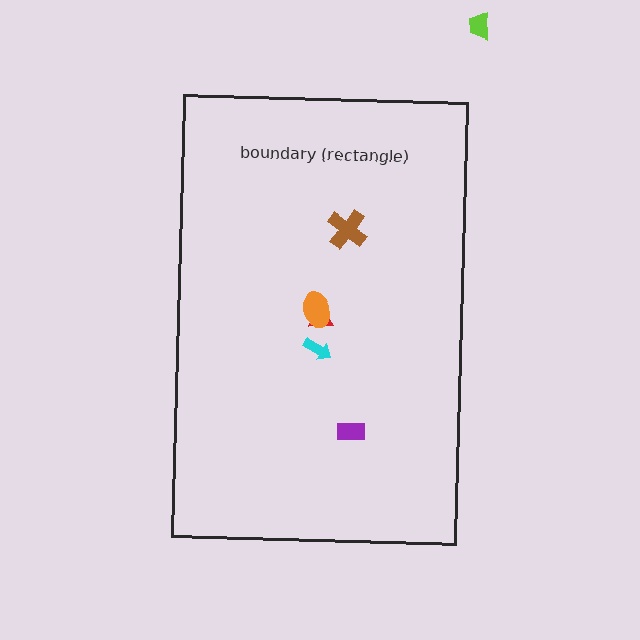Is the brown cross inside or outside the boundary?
Inside.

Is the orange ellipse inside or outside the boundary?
Inside.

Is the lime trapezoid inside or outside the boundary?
Outside.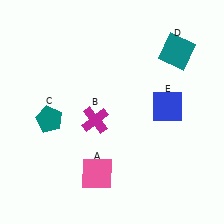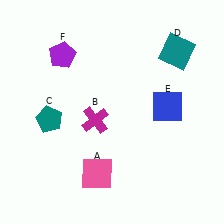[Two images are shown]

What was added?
A purple pentagon (F) was added in Image 2.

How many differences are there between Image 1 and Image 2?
There is 1 difference between the two images.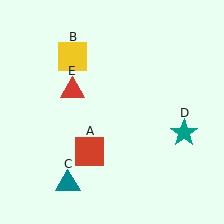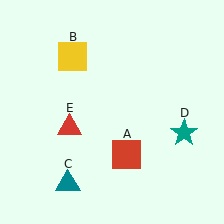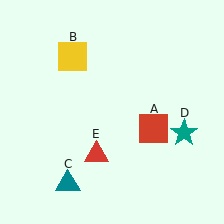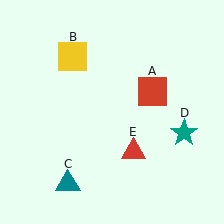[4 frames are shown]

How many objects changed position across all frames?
2 objects changed position: red square (object A), red triangle (object E).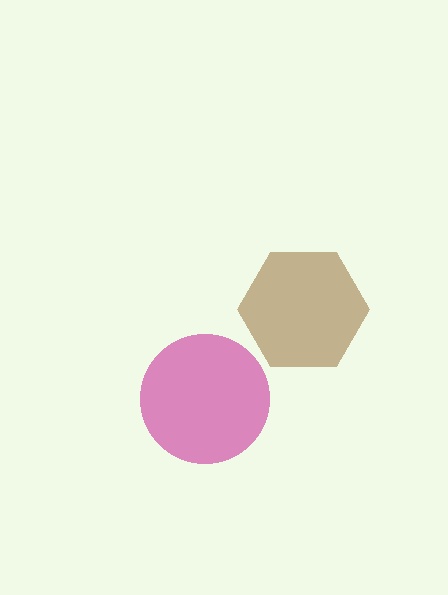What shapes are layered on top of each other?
The layered shapes are: a magenta circle, a brown hexagon.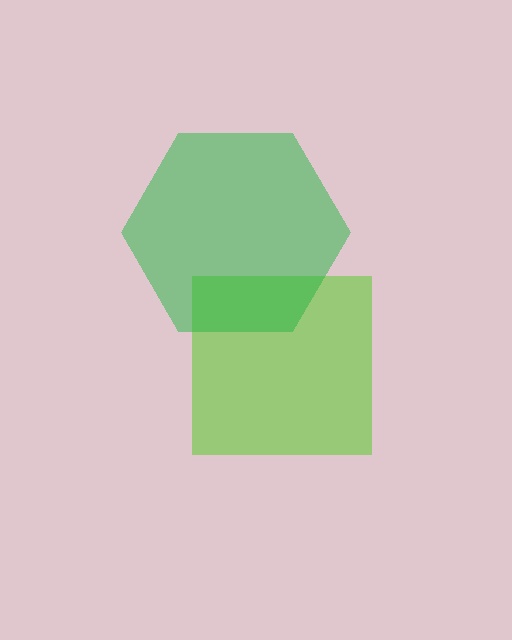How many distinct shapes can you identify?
There are 2 distinct shapes: a lime square, a green hexagon.